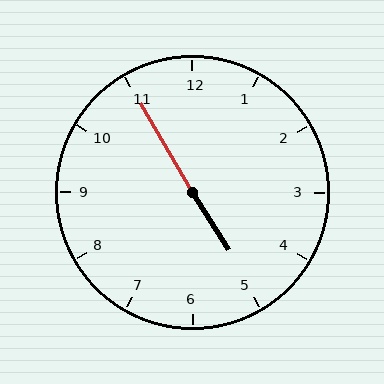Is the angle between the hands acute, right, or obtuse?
It is obtuse.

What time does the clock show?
4:55.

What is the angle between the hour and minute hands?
Approximately 178 degrees.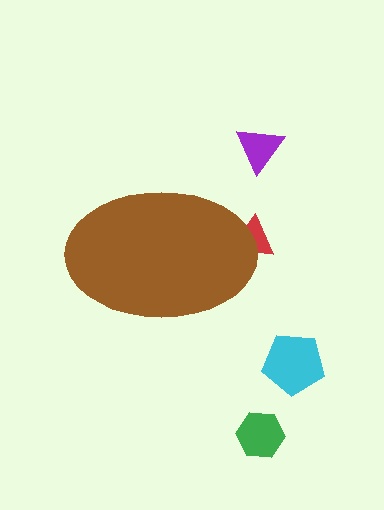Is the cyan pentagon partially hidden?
No, the cyan pentagon is fully visible.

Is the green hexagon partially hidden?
No, the green hexagon is fully visible.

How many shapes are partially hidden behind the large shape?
1 shape is partially hidden.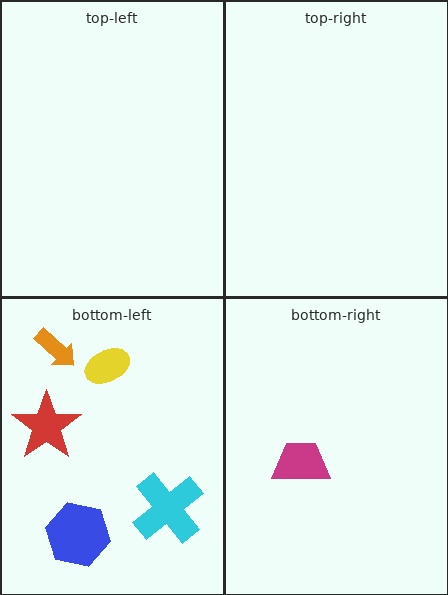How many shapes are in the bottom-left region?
5.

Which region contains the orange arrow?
The bottom-left region.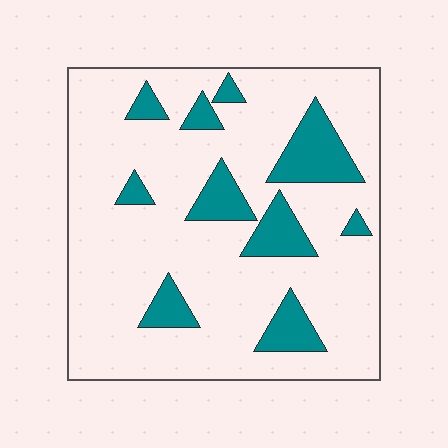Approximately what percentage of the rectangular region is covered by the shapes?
Approximately 20%.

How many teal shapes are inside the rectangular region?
10.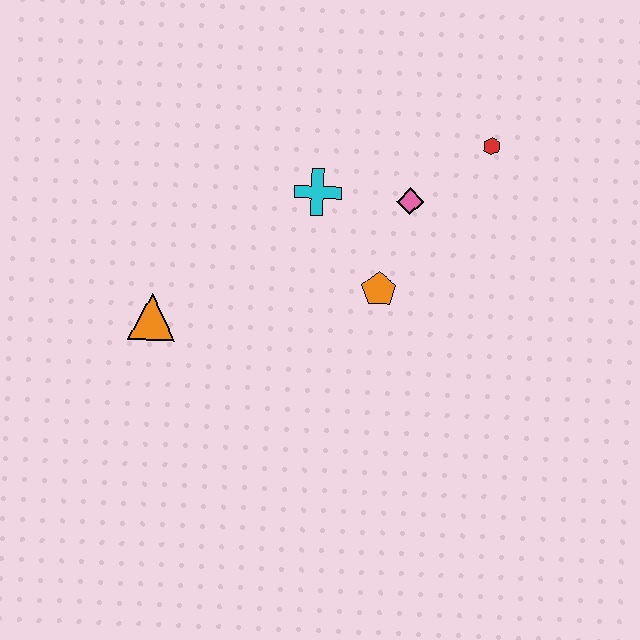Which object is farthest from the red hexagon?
The orange triangle is farthest from the red hexagon.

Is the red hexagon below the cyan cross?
No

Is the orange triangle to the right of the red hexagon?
No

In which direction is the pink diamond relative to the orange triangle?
The pink diamond is to the right of the orange triangle.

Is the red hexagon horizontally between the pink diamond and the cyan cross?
No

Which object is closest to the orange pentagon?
The pink diamond is closest to the orange pentagon.